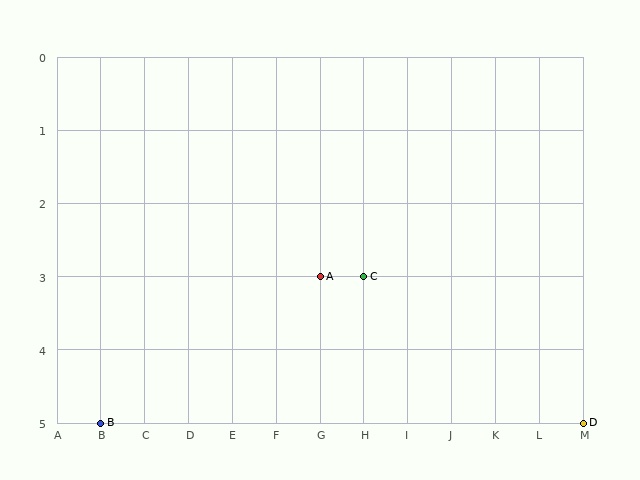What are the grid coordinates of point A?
Point A is at grid coordinates (G, 3).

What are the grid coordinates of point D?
Point D is at grid coordinates (M, 5).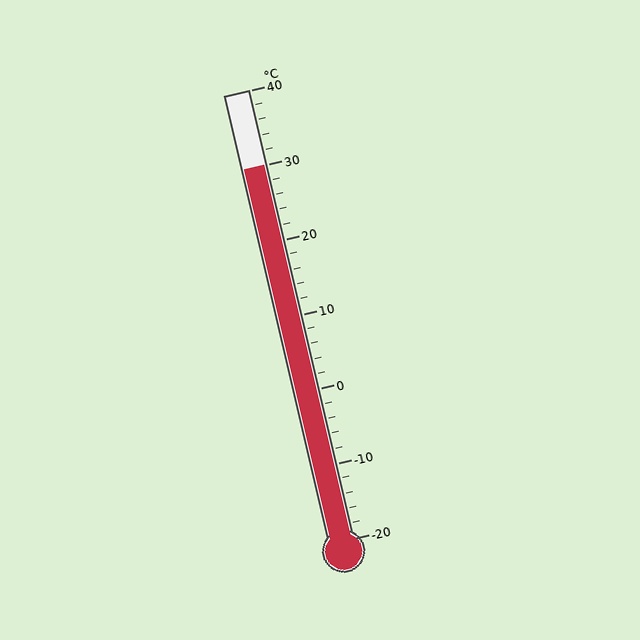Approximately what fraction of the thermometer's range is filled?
The thermometer is filled to approximately 85% of its range.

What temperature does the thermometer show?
The thermometer shows approximately 30°C.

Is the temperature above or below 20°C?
The temperature is above 20°C.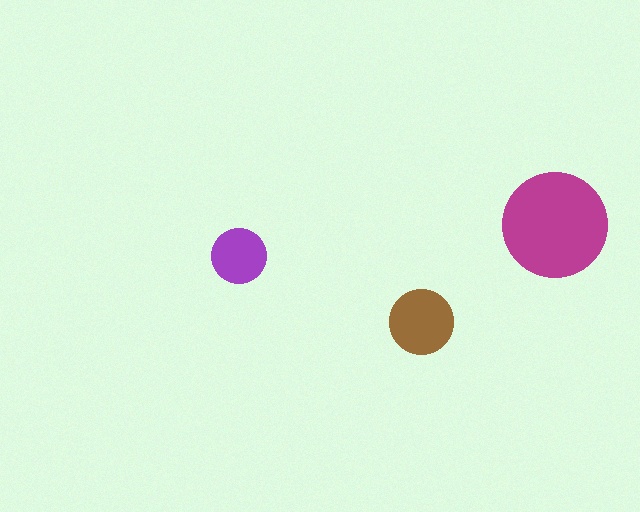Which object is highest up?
The magenta circle is topmost.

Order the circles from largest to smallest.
the magenta one, the brown one, the purple one.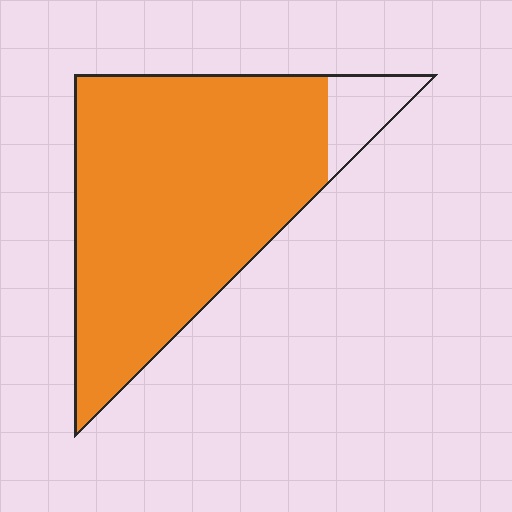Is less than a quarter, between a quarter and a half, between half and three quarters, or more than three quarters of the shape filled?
More than three quarters.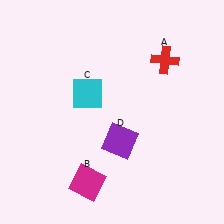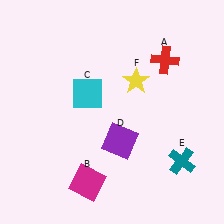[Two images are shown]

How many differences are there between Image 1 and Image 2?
There are 2 differences between the two images.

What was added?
A teal cross (E), a yellow star (F) were added in Image 2.